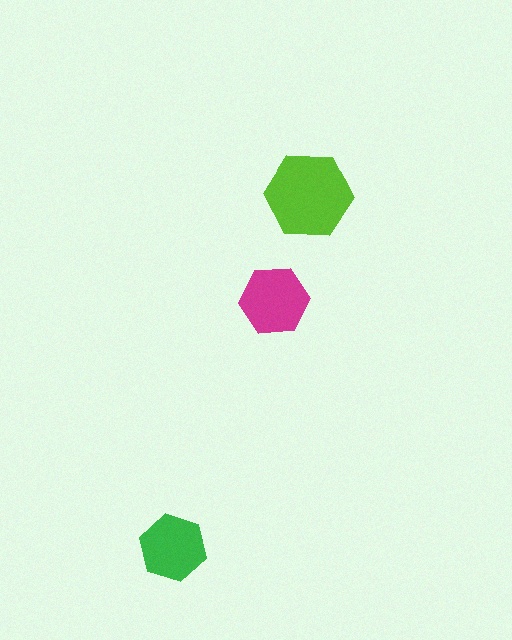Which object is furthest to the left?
The green hexagon is leftmost.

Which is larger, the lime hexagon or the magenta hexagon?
The lime one.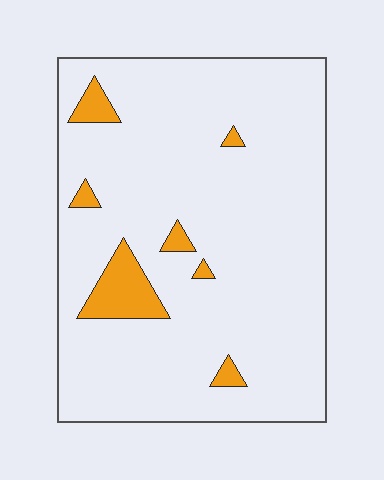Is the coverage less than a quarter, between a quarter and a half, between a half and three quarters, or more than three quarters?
Less than a quarter.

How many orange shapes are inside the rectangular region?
7.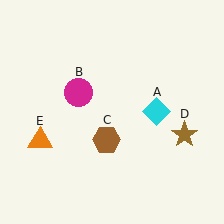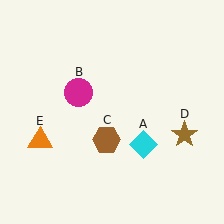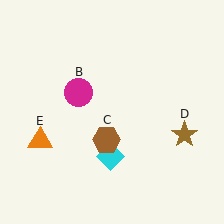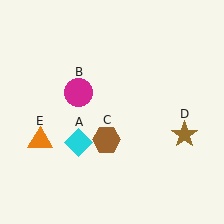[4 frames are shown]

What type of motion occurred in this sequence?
The cyan diamond (object A) rotated clockwise around the center of the scene.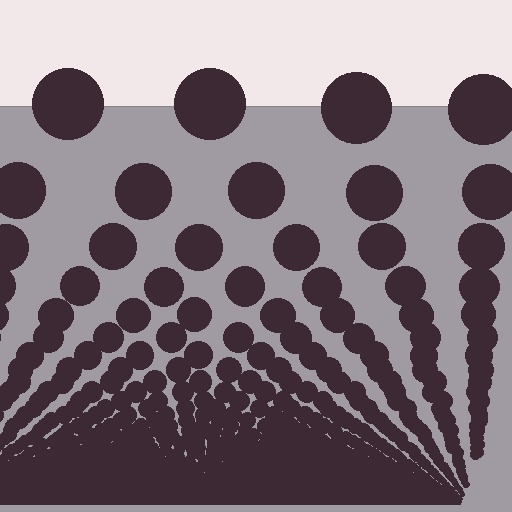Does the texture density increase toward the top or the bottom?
Density increases toward the bottom.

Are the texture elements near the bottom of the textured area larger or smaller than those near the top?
Smaller. The gradient is inverted — elements near the bottom are smaller and denser.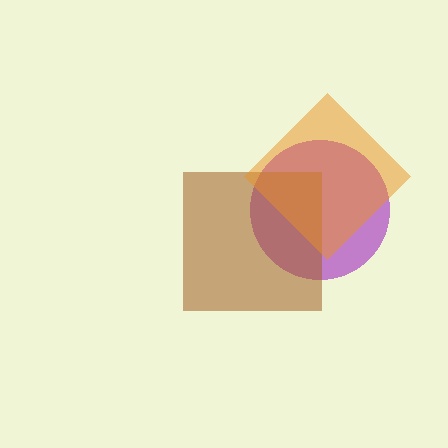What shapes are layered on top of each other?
The layered shapes are: a purple circle, a brown square, an orange diamond.